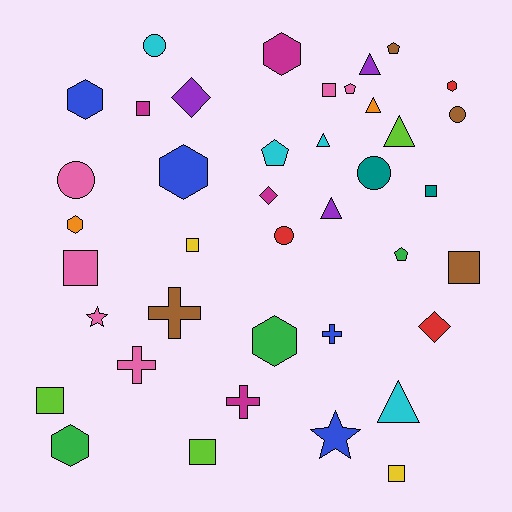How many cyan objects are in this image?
There are 4 cyan objects.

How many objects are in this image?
There are 40 objects.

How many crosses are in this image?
There are 4 crosses.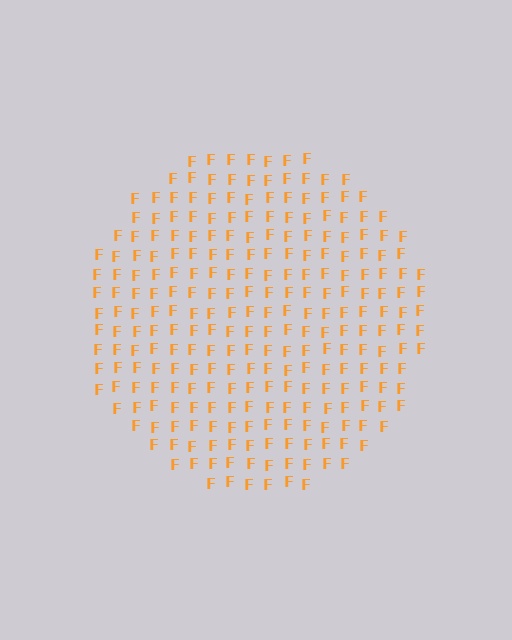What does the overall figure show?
The overall figure shows a circle.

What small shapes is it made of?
It is made of small letter F's.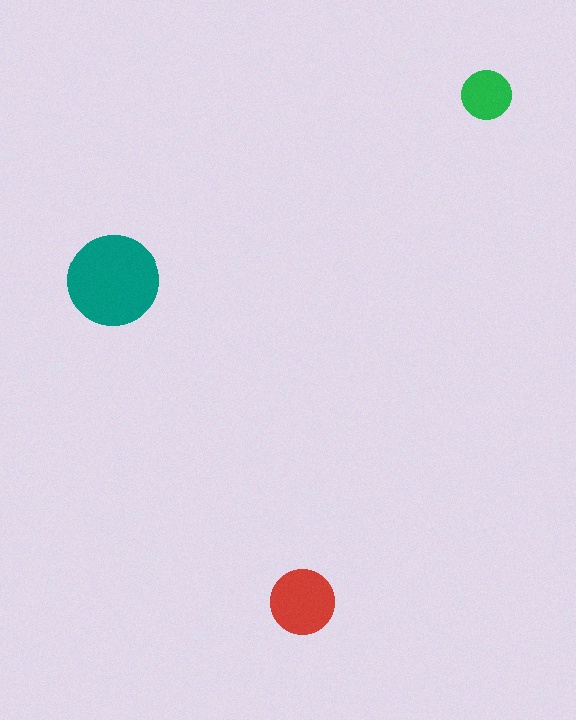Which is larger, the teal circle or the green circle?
The teal one.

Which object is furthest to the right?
The green circle is rightmost.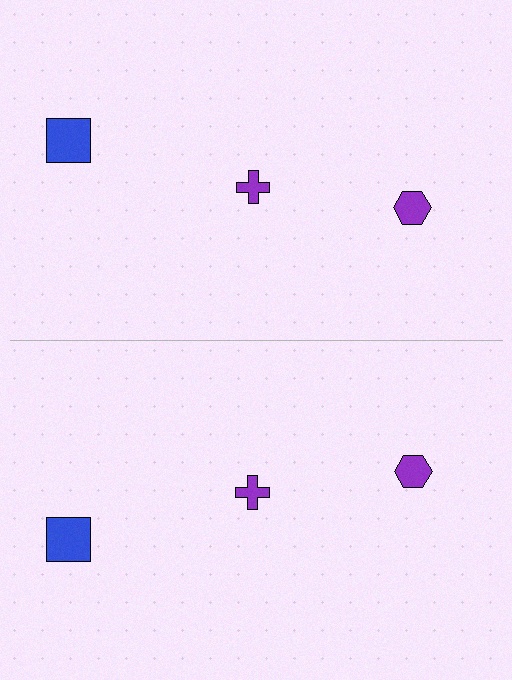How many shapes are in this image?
There are 6 shapes in this image.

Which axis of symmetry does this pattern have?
The pattern has a horizontal axis of symmetry running through the center of the image.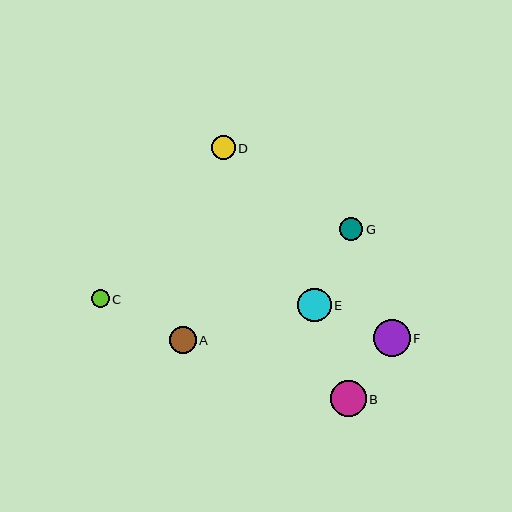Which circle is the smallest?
Circle C is the smallest with a size of approximately 18 pixels.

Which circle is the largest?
Circle F is the largest with a size of approximately 37 pixels.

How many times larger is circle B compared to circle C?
Circle B is approximately 2.0 times the size of circle C.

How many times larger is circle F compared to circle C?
Circle F is approximately 2.1 times the size of circle C.